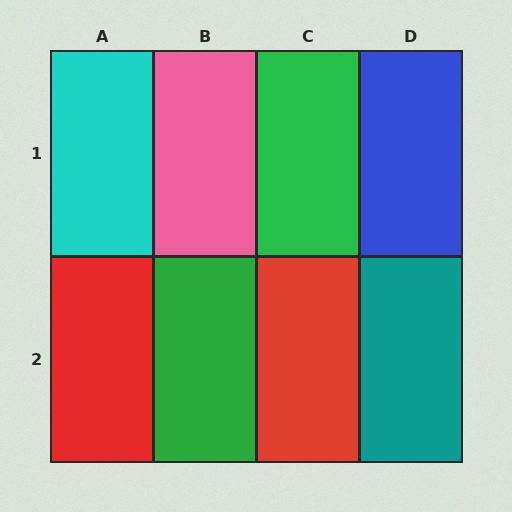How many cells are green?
2 cells are green.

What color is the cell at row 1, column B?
Pink.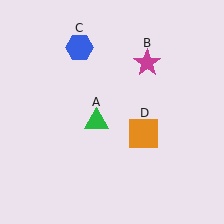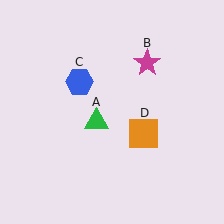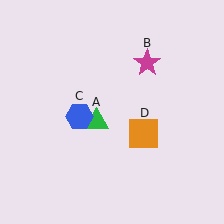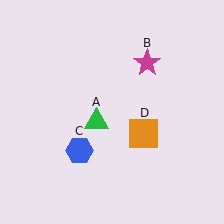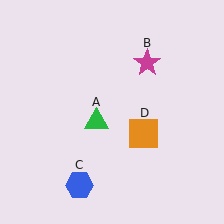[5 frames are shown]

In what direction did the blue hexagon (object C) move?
The blue hexagon (object C) moved down.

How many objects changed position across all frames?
1 object changed position: blue hexagon (object C).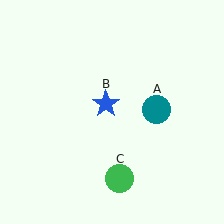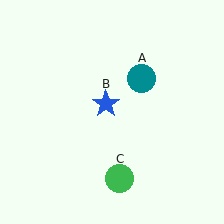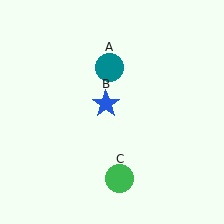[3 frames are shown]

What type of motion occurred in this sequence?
The teal circle (object A) rotated counterclockwise around the center of the scene.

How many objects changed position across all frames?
1 object changed position: teal circle (object A).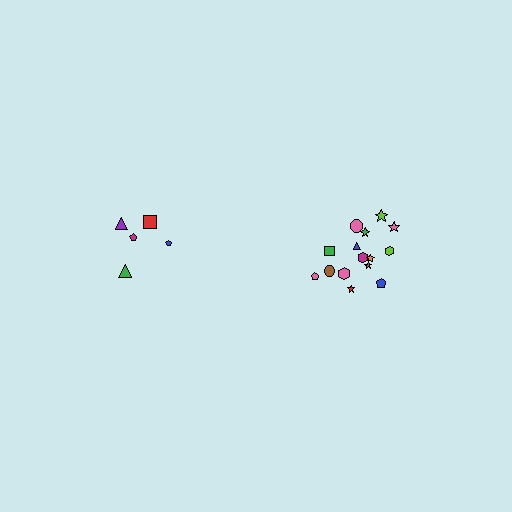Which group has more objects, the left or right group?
The right group.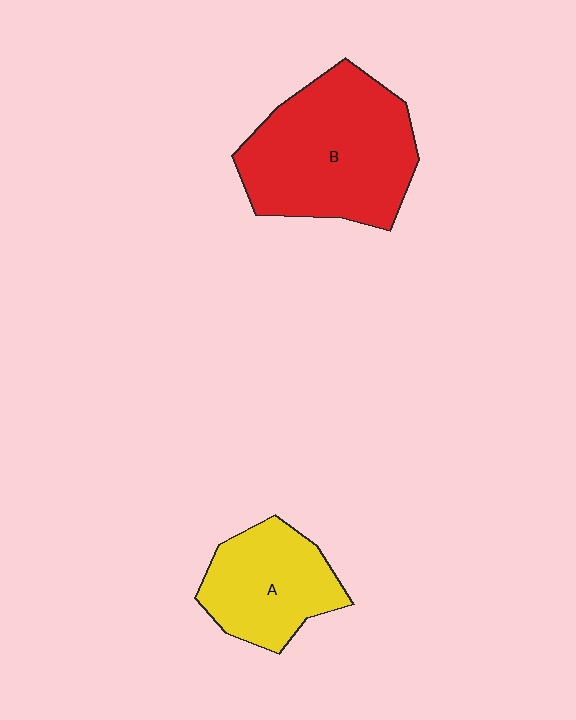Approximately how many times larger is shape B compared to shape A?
Approximately 1.7 times.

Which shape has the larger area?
Shape B (red).